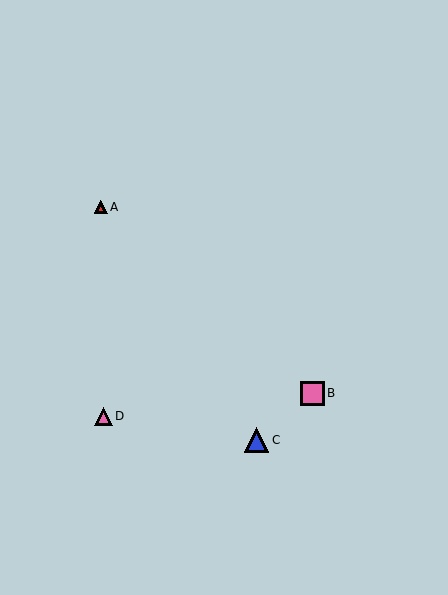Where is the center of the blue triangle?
The center of the blue triangle is at (257, 440).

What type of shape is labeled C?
Shape C is a blue triangle.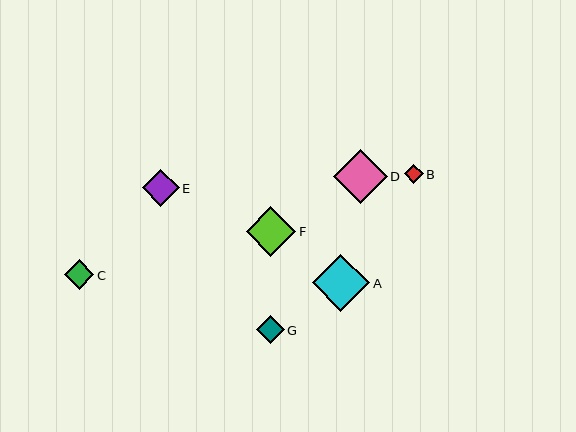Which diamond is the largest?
Diamond A is the largest with a size of approximately 57 pixels.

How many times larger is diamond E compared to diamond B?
Diamond E is approximately 1.9 times the size of diamond B.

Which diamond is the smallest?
Diamond B is the smallest with a size of approximately 19 pixels.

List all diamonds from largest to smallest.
From largest to smallest: A, D, F, E, C, G, B.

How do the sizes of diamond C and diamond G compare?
Diamond C and diamond G are approximately the same size.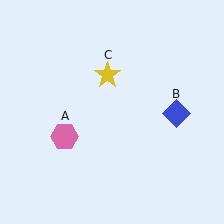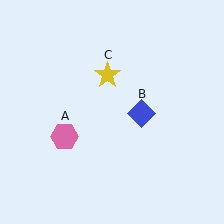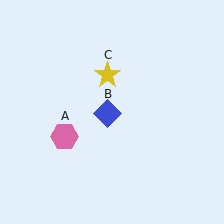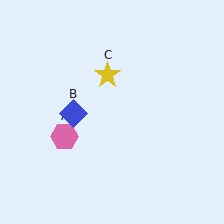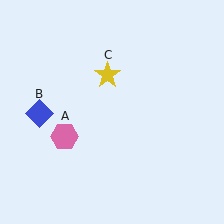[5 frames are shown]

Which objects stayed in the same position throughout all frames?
Pink hexagon (object A) and yellow star (object C) remained stationary.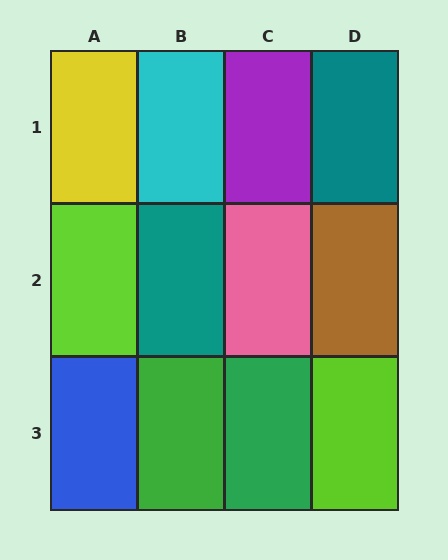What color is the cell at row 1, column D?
Teal.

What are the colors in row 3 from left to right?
Blue, green, green, lime.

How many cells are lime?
2 cells are lime.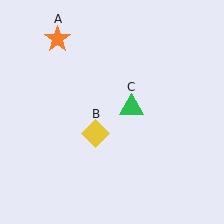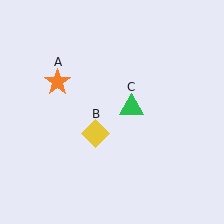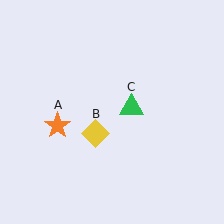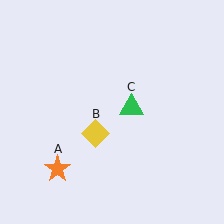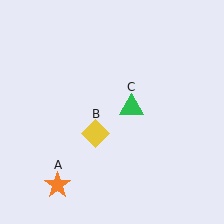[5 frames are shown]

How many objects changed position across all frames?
1 object changed position: orange star (object A).